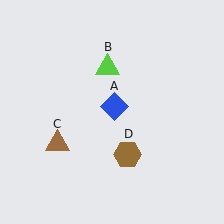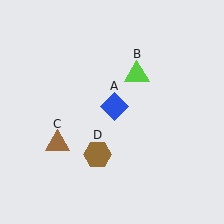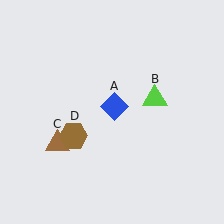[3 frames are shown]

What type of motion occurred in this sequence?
The lime triangle (object B), brown hexagon (object D) rotated clockwise around the center of the scene.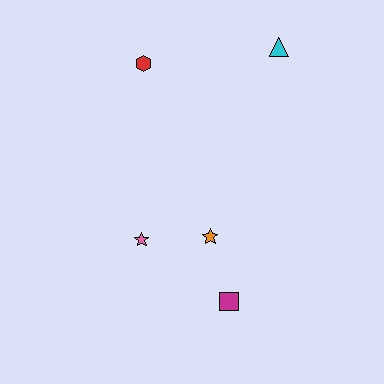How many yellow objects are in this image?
There are no yellow objects.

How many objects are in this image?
There are 5 objects.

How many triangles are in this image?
There is 1 triangle.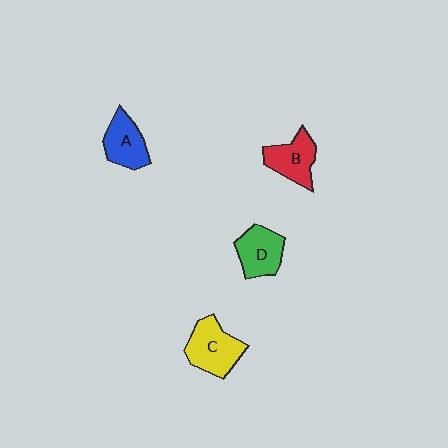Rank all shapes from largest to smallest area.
From largest to smallest: C (yellow), D (green), B (red), A (blue).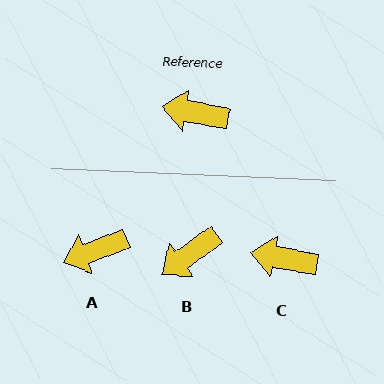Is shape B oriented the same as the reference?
No, it is off by about 47 degrees.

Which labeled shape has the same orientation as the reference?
C.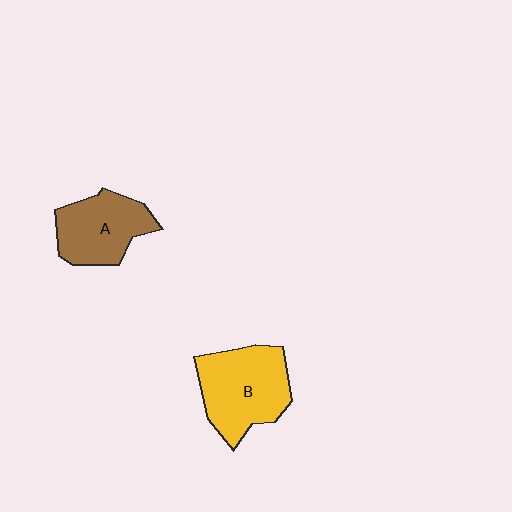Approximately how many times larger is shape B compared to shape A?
Approximately 1.3 times.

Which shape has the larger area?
Shape B (yellow).